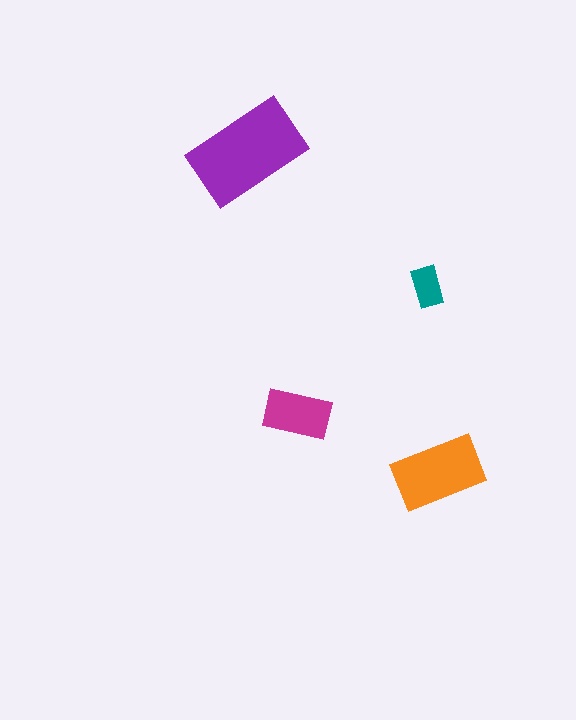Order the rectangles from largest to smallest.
the purple one, the orange one, the magenta one, the teal one.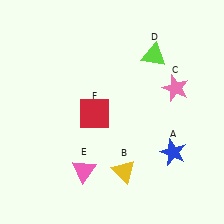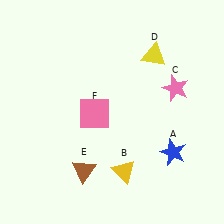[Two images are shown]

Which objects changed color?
D changed from lime to yellow. E changed from pink to brown. F changed from red to pink.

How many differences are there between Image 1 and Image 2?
There are 3 differences between the two images.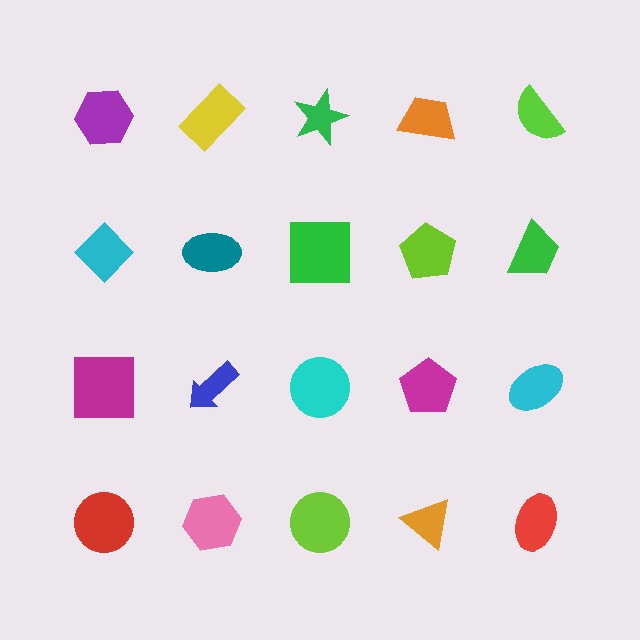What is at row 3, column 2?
A blue arrow.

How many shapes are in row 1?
5 shapes.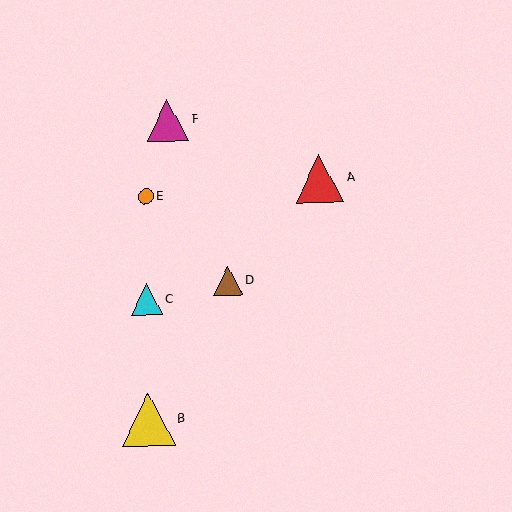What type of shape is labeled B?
Shape B is a yellow triangle.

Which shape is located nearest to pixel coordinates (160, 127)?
The magenta triangle (labeled F) at (168, 120) is nearest to that location.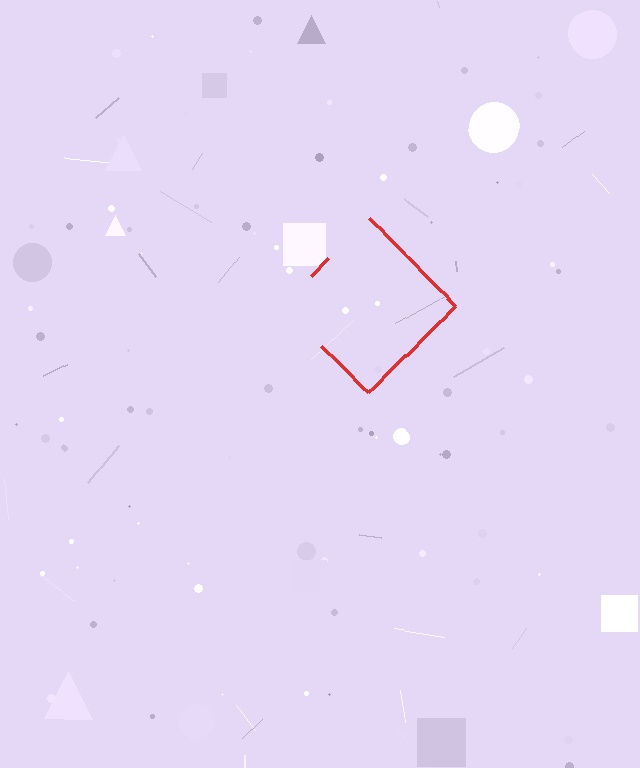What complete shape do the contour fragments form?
The contour fragments form a diamond.